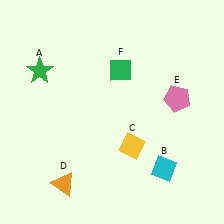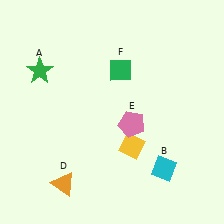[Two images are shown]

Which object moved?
The pink pentagon (E) moved left.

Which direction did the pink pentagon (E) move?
The pink pentagon (E) moved left.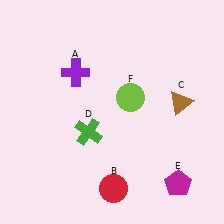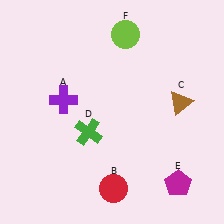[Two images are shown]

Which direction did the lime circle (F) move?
The lime circle (F) moved up.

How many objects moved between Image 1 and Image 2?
2 objects moved between the two images.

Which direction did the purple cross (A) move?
The purple cross (A) moved down.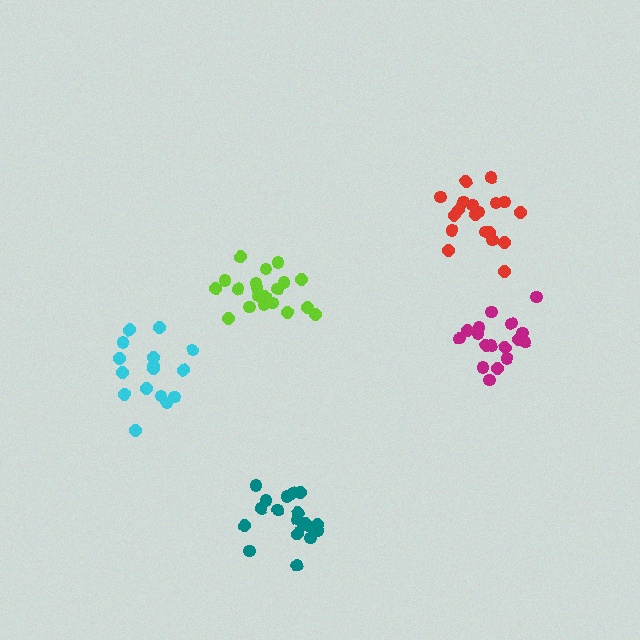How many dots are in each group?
Group 1: 17 dots, Group 2: 16 dots, Group 3: 19 dots, Group 4: 19 dots, Group 5: 20 dots (91 total).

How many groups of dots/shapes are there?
There are 5 groups.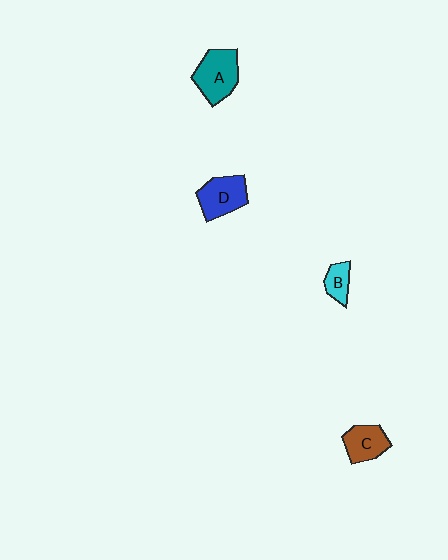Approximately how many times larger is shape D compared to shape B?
Approximately 2.0 times.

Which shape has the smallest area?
Shape B (cyan).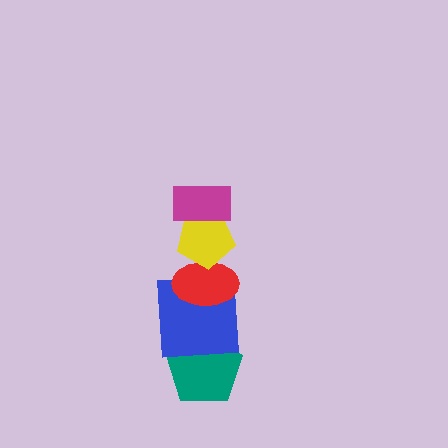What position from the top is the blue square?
The blue square is 4th from the top.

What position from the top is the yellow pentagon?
The yellow pentagon is 2nd from the top.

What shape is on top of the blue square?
The red ellipse is on top of the blue square.